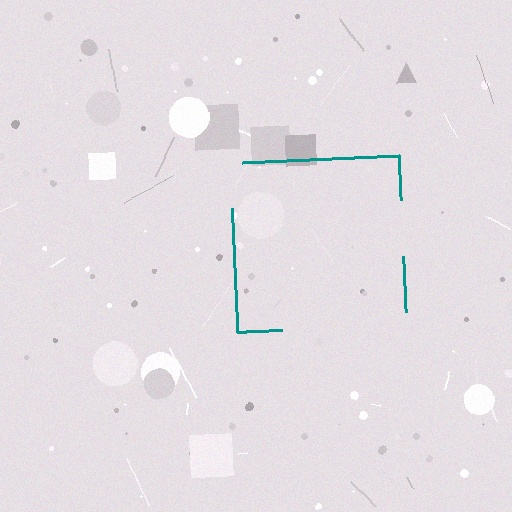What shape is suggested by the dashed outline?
The dashed outline suggests a square.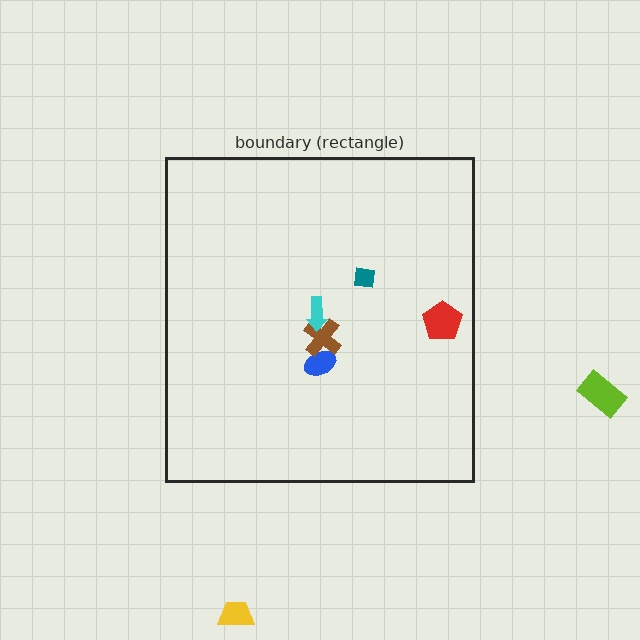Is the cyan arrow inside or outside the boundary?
Inside.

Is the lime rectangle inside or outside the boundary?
Outside.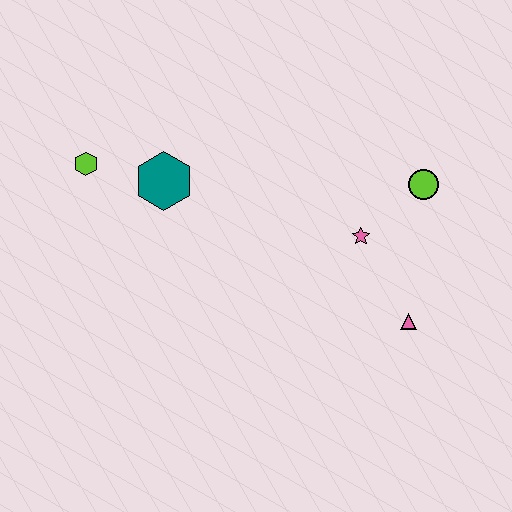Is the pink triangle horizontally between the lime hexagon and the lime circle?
Yes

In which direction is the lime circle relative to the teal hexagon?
The lime circle is to the right of the teal hexagon.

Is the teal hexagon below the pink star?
No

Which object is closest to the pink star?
The lime circle is closest to the pink star.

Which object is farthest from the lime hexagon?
The pink triangle is farthest from the lime hexagon.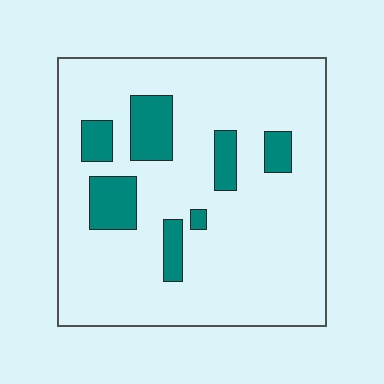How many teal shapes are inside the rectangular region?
7.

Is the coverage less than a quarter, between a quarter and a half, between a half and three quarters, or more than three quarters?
Less than a quarter.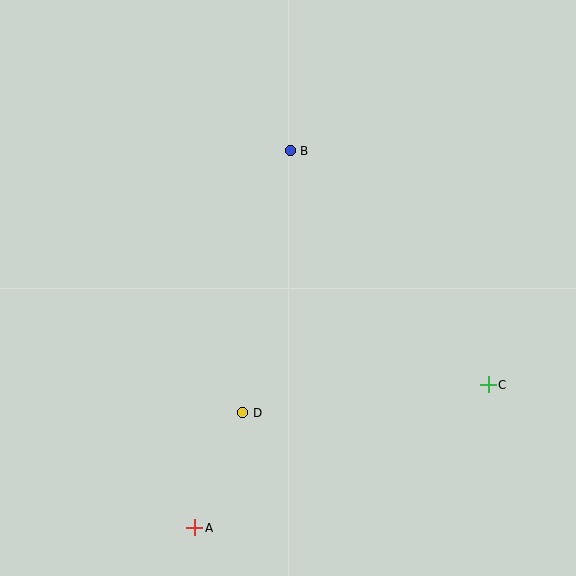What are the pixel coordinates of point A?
Point A is at (195, 528).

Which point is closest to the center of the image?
Point D at (243, 413) is closest to the center.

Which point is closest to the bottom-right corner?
Point C is closest to the bottom-right corner.